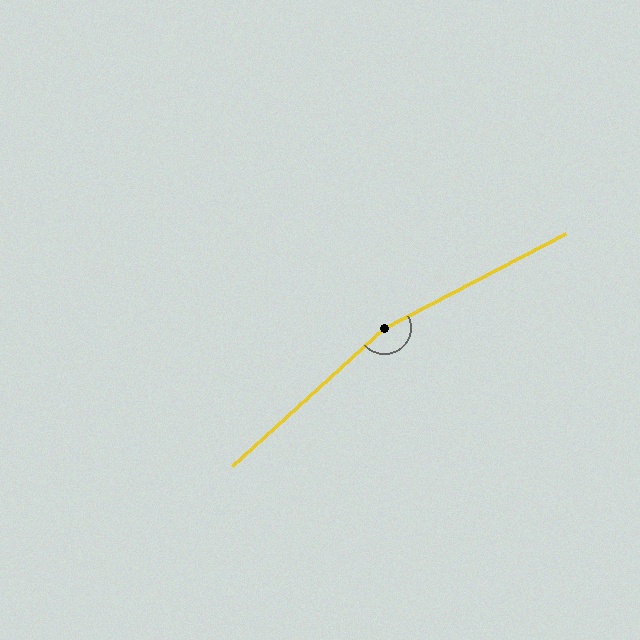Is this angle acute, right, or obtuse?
It is obtuse.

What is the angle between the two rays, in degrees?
Approximately 165 degrees.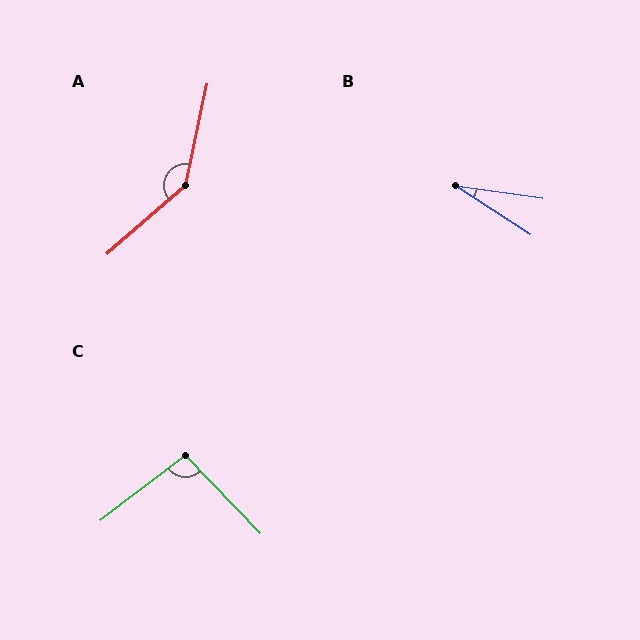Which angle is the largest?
A, at approximately 143 degrees.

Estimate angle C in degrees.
Approximately 96 degrees.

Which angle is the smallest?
B, at approximately 25 degrees.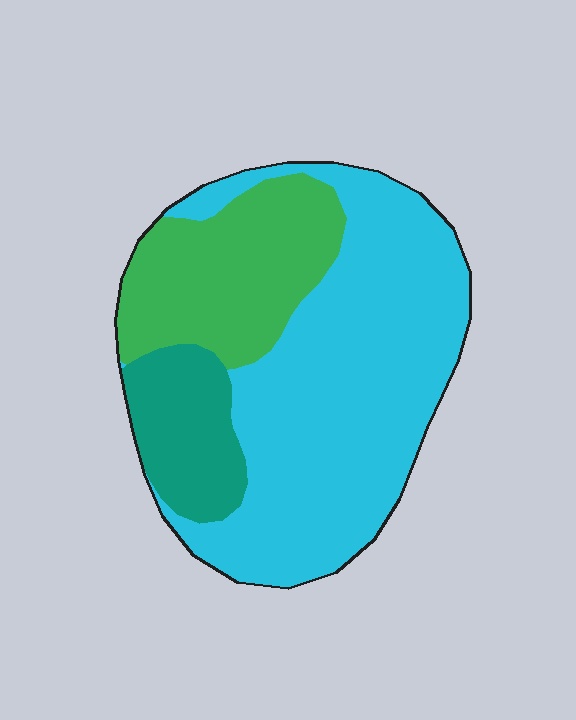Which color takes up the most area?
Cyan, at roughly 60%.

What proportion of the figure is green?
Green takes up about one quarter (1/4) of the figure.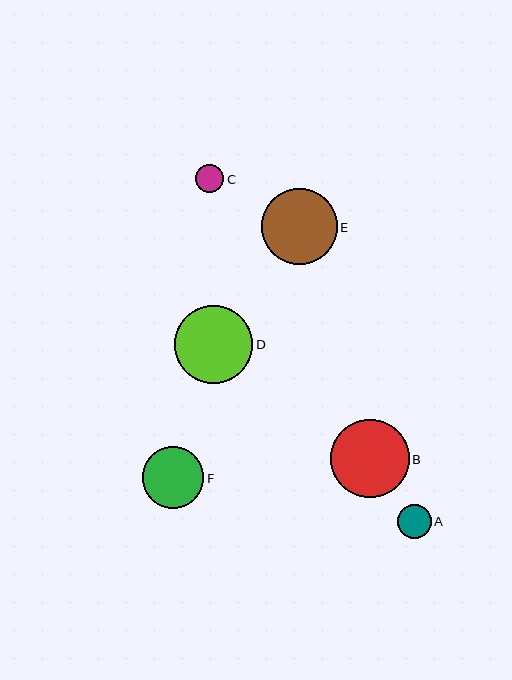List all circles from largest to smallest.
From largest to smallest: D, B, E, F, A, C.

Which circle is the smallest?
Circle C is the smallest with a size of approximately 28 pixels.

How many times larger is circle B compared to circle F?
Circle B is approximately 1.3 times the size of circle F.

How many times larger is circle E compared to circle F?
Circle E is approximately 1.2 times the size of circle F.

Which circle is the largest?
Circle D is the largest with a size of approximately 79 pixels.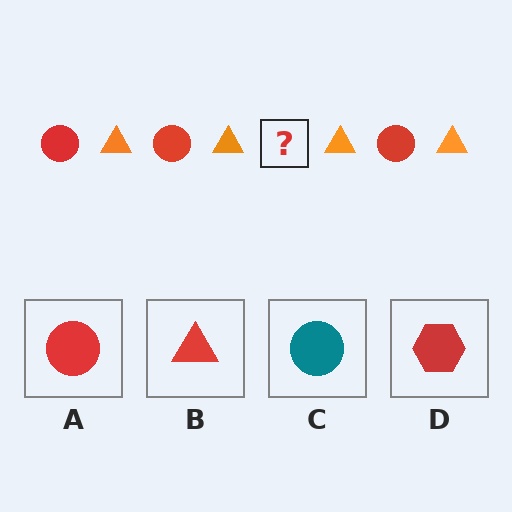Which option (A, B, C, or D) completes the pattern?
A.